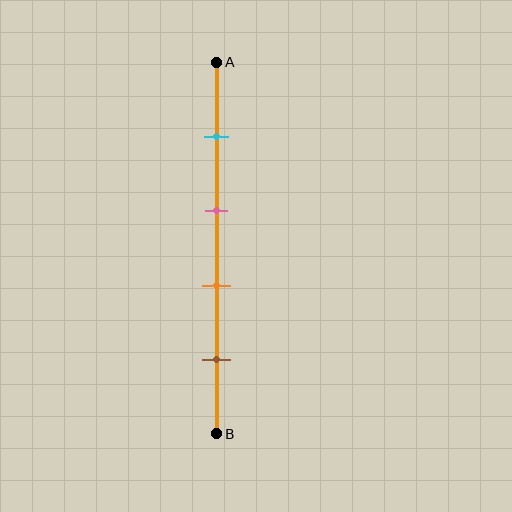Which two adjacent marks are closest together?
The pink and orange marks are the closest adjacent pair.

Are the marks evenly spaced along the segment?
Yes, the marks are approximately evenly spaced.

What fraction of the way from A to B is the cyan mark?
The cyan mark is approximately 20% (0.2) of the way from A to B.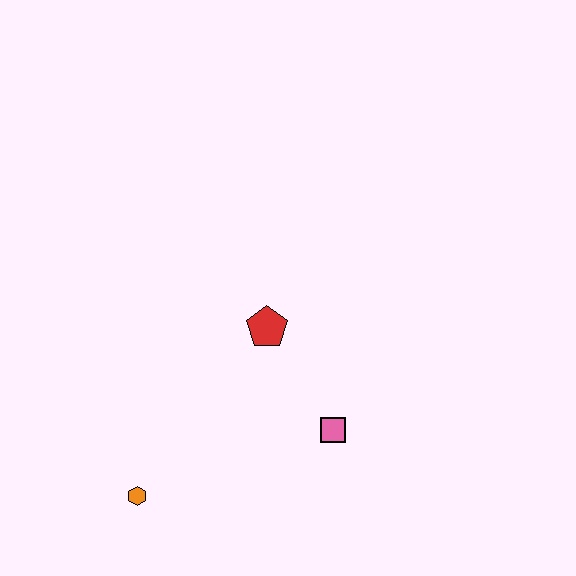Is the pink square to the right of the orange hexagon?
Yes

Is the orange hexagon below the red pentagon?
Yes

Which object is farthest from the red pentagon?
The orange hexagon is farthest from the red pentagon.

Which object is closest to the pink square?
The red pentagon is closest to the pink square.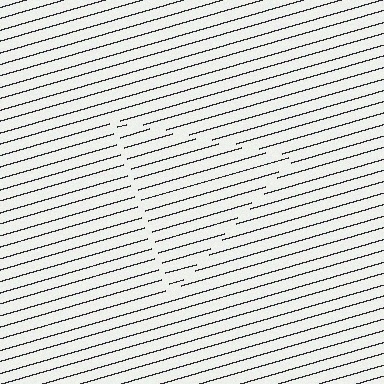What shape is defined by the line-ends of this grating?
An illusory triangle. The interior of the shape contains the same grating, shifted by half a period — the contour is defined by the phase discontinuity where line-ends from the inner and outer gratings abut.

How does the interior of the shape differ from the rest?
The interior of the shape contains the same grating, shifted by half a period — the contour is defined by the phase discontinuity where line-ends from the inner and outer gratings abut.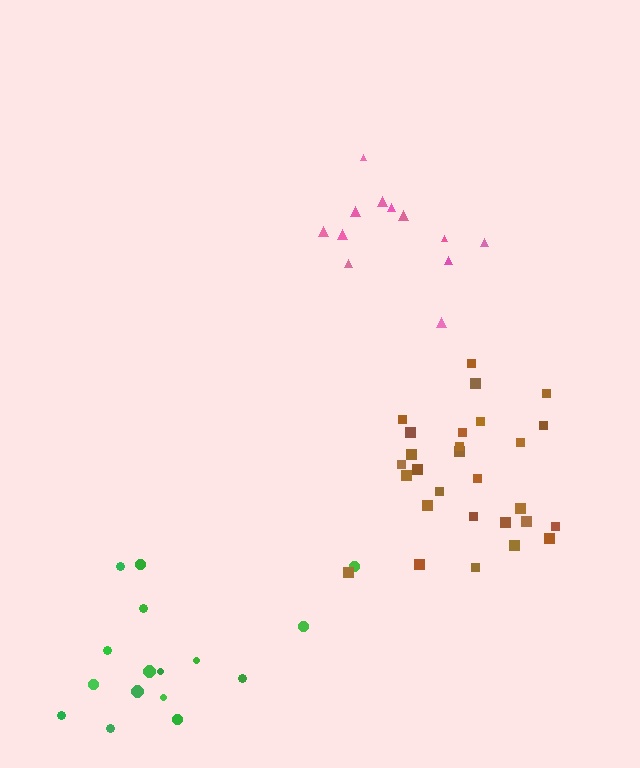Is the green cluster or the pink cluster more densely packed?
Green.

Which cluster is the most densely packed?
Brown.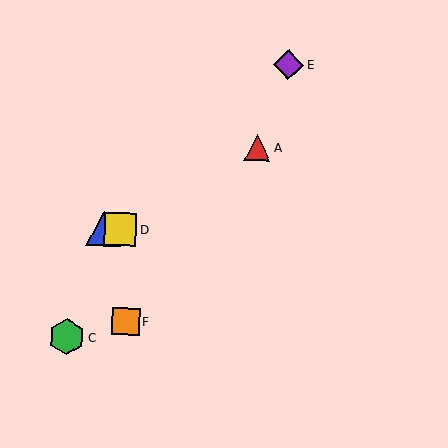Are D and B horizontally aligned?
Yes, both are at y≈229.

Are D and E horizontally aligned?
No, D is at y≈229 and E is at y≈65.